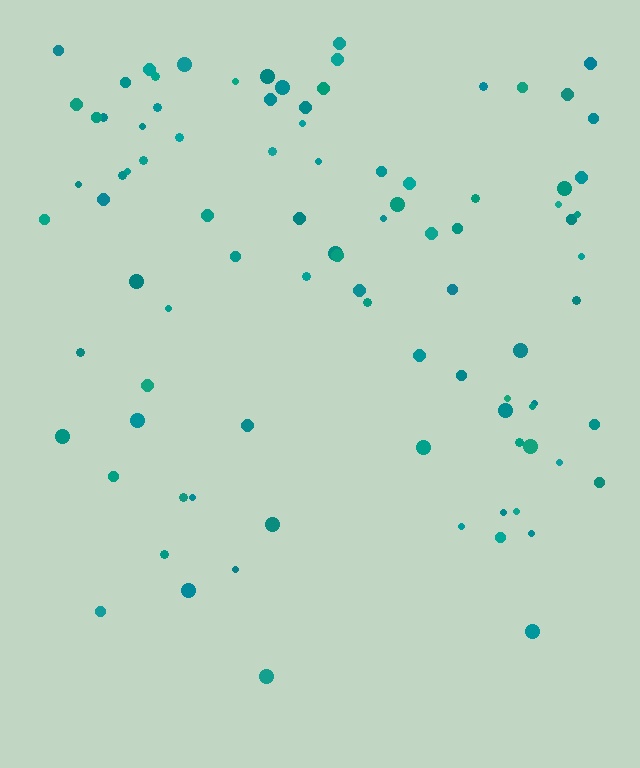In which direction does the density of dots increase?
From bottom to top, with the top side densest.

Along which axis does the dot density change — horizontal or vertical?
Vertical.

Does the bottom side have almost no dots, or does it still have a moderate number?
Still a moderate number, just noticeably fewer than the top.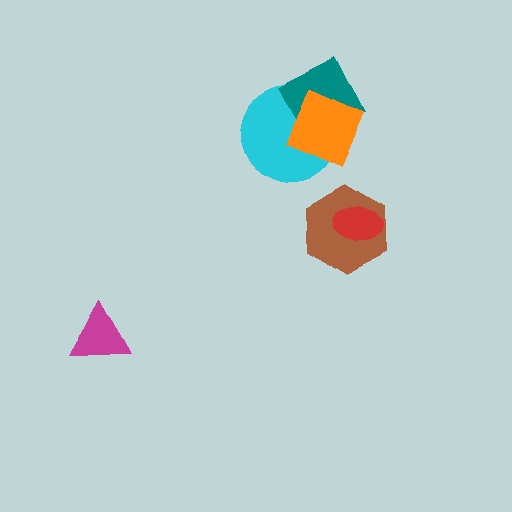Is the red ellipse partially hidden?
No, no other shape covers it.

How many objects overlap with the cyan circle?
2 objects overlap with the cyan circle.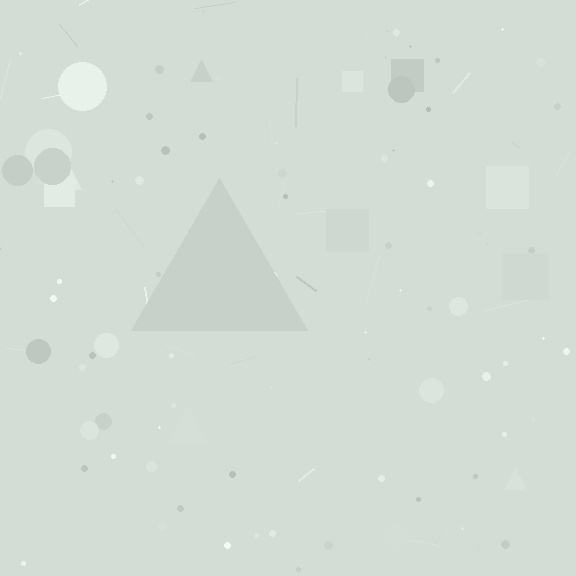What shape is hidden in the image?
A triangle is hidden in the image.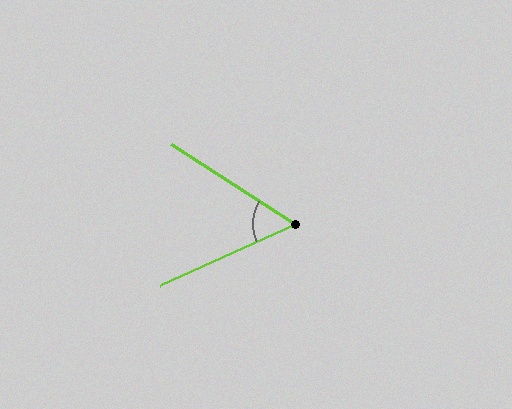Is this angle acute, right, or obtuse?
It is acute.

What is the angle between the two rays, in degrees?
Approximately 57 degrees.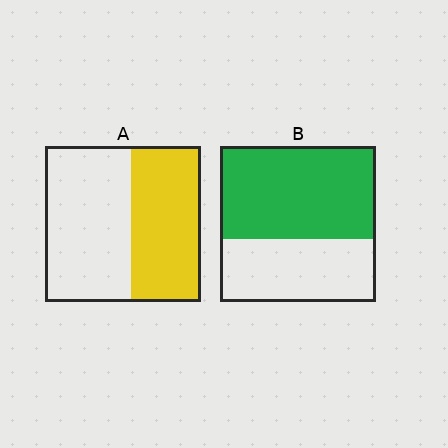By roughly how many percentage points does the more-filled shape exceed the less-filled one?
By roughly 15 percentage points (B over A).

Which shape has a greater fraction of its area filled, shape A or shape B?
Shape B.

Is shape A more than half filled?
No.